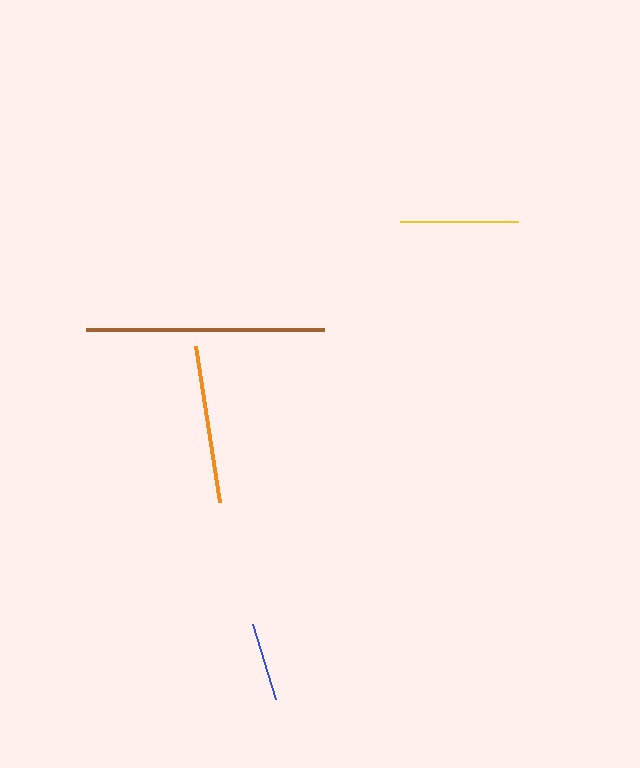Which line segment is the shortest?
The blue line is the shortest at approximately 79 pixels.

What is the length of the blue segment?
The blue segment is approximately 79 pixels long.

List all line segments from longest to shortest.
From longest to shortest: brown, orange, yellow, blue.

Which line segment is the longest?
The brown line is the longest at approximately 237 pixels.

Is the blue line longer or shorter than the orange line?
The orange line is longer than the blue line.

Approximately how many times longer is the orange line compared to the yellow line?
The orange line is approximately 1.3 times the length of the yellow line.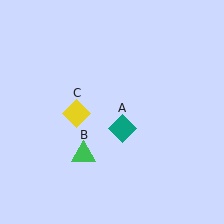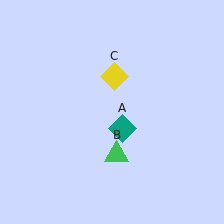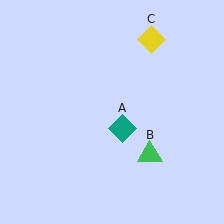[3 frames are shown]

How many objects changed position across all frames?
2 objects changed position: green triangle (object B), yellow diamond (object C).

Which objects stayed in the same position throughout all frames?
Teal diamond (object A) remained stationary.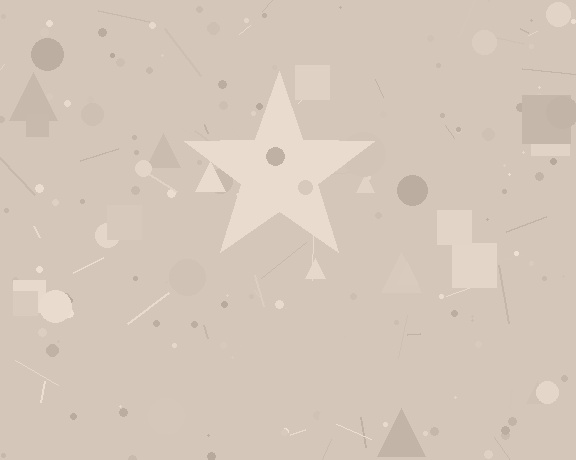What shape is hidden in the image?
A star is hidden in the image.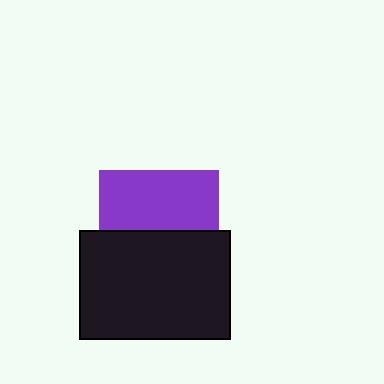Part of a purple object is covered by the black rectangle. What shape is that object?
It is a square.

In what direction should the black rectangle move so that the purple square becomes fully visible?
The black rectangle should move down. That is the shortest direction to clear the overlap and leave the purple square fully visible.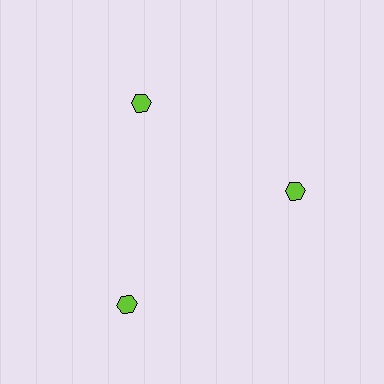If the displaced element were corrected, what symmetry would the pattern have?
It would have 3-fold rotational symmetry — the pattern would map onto itself every 120 degrees.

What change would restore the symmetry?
The symmetry would be restored by moving it inward, back onto the ring so that all 3 hexagons sit at equal angles and equal distance from the center.